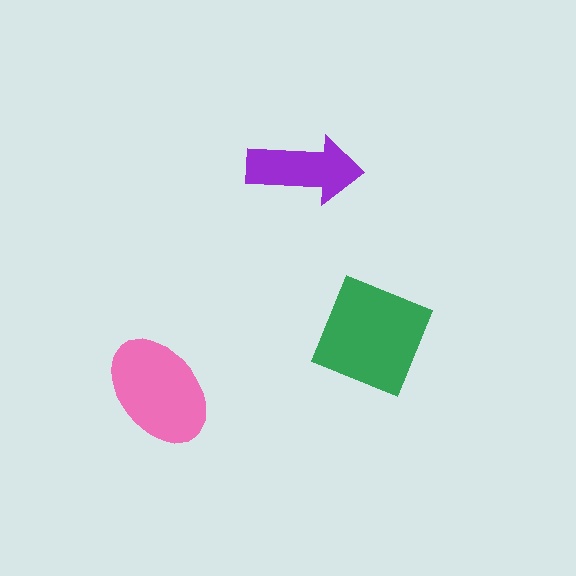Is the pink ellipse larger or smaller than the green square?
Smaller.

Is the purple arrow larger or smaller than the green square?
Smaller.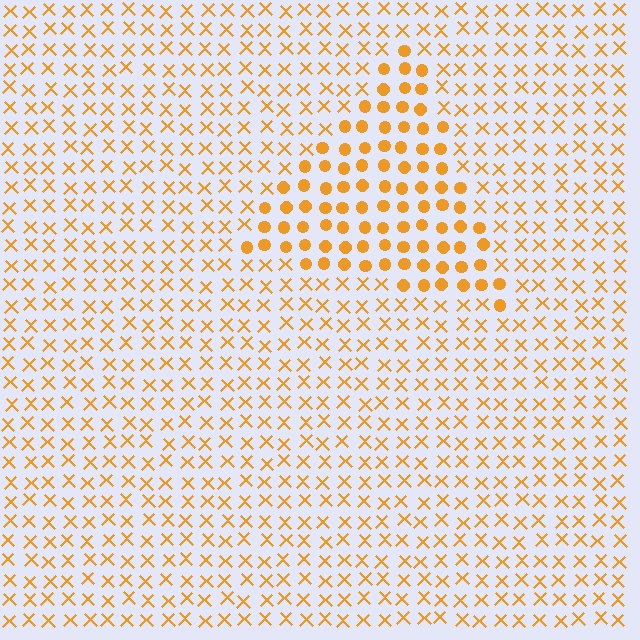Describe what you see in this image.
The image is filled with small orange elements arranged in a uniform grid. A triangle-shaped region contains circles, while the surrounding area contains X marks. The boundary is defined purely by the change in element shape.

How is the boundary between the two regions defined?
The boundary is defined by a change in element shape: circles inside vs. X marks outside. All elements share the same color and spacing.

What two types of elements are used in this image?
The image uses circles inside the triangle region and X marks outside it.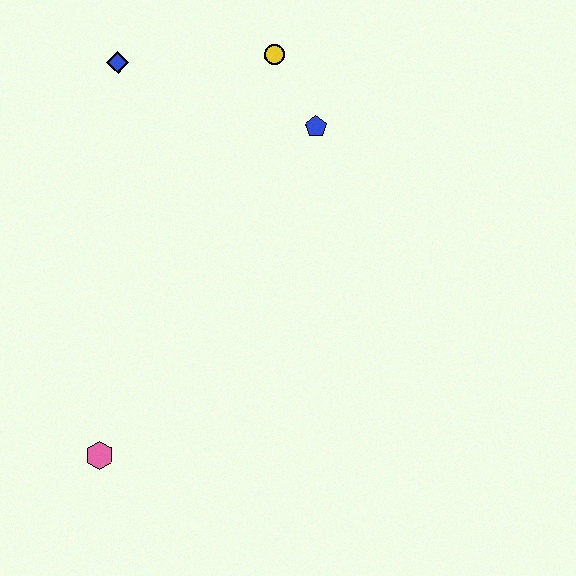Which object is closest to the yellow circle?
The blue pentagon is closest to the yellow circle.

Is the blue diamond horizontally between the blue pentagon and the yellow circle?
No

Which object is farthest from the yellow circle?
The pink hexagon is farthest from the yellow circle.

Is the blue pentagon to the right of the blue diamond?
Yes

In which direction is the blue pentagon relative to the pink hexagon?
The blue pentagon is above the pink hexagon.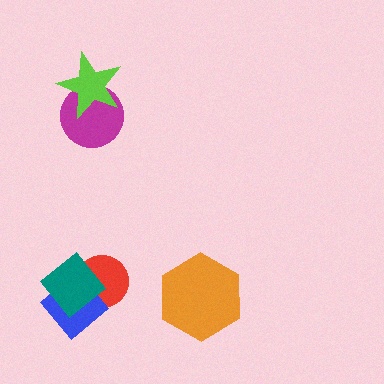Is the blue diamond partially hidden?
Yes, it is partially covered by another shape.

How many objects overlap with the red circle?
2 objects overlap with the red circle.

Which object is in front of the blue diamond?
The teal diamond is in front of the blue diamond.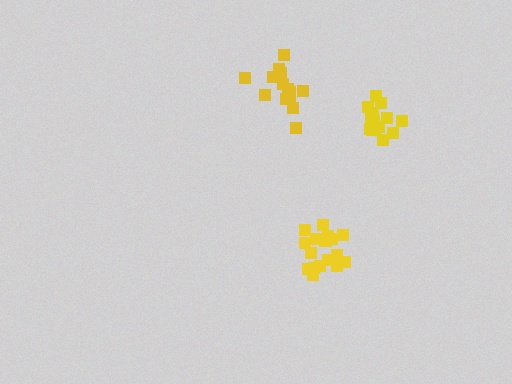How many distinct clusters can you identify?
There are 3 distinct clusters.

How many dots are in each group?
Group 1: 19 dots, Group 2: 15 dots, Group 3: 14 dots (48 total).